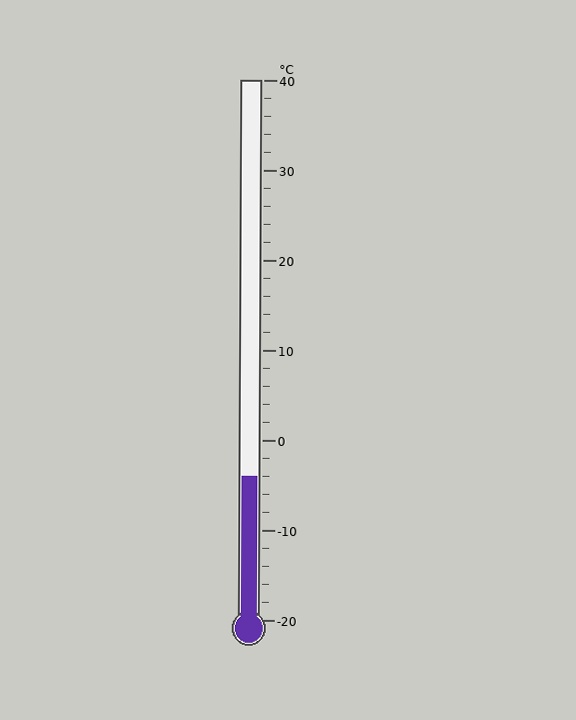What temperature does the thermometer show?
The thermometer shows approximately -4°C.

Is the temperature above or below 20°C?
The temperature is below 20°C.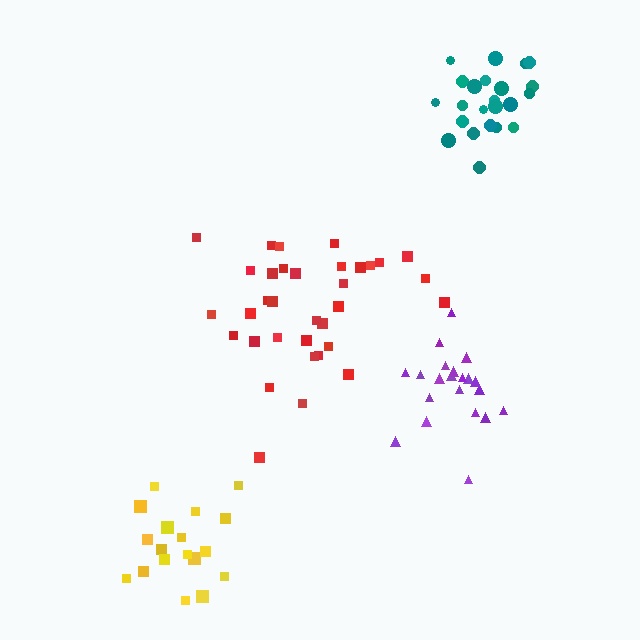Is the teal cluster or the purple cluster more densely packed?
Teal.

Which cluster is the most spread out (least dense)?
Red.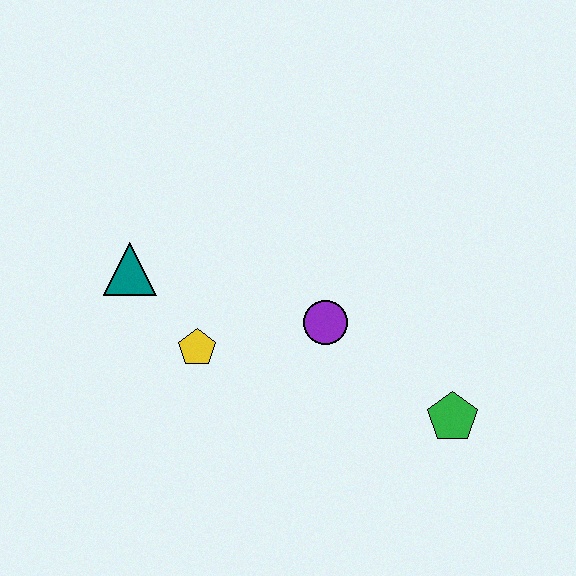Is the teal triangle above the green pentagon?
Yes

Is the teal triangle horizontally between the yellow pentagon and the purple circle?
No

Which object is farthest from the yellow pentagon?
The green pentagon is farthest from the yellow pentagon.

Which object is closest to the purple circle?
The yellow pentagon is closest to the purple circle.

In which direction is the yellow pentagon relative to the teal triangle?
The yellow pentagon is below the teal triangle.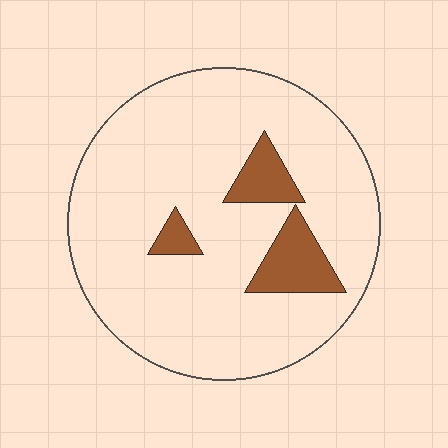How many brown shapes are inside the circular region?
3.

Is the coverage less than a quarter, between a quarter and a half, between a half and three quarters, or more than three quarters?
Less than a quarter.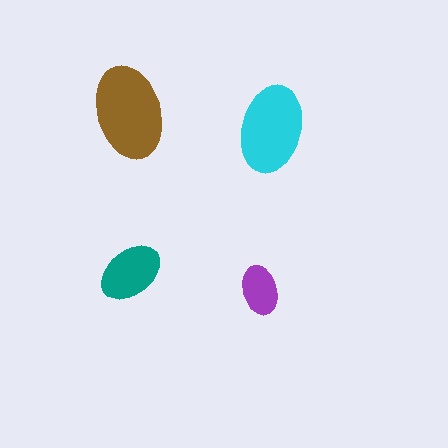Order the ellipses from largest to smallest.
the brown one, the cyan one, the teal one, the purple one.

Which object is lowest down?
The purple ellipse is bottommost.